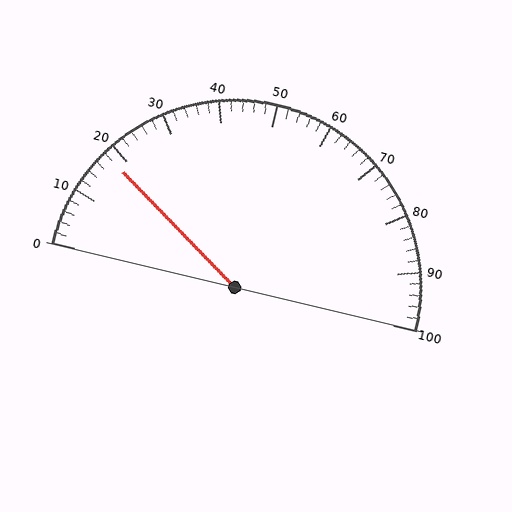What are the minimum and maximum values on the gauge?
The gauge ranges from 0 to 100.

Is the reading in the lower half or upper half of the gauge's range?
The reading is in the lower half of the range (0 to 100).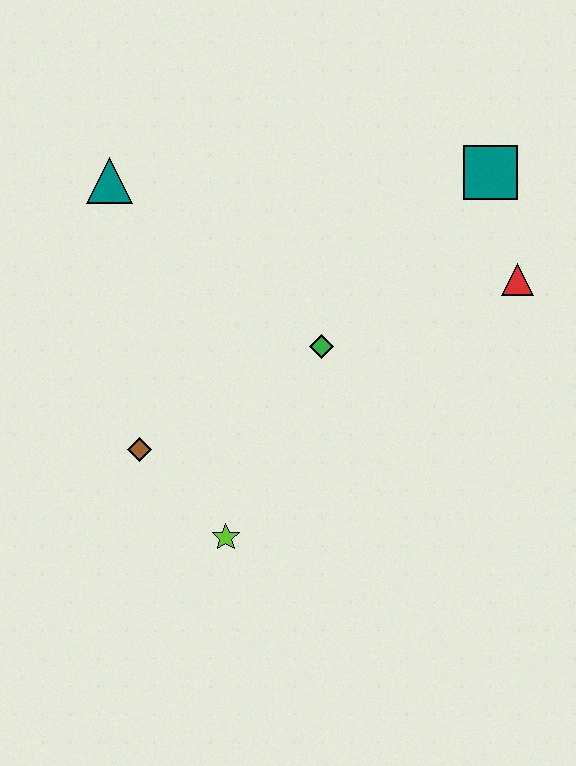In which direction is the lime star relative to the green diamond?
The lime star is below the green diamond.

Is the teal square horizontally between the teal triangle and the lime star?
No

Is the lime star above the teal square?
No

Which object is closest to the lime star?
The brown diamond is closest to the lime star.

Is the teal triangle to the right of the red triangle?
No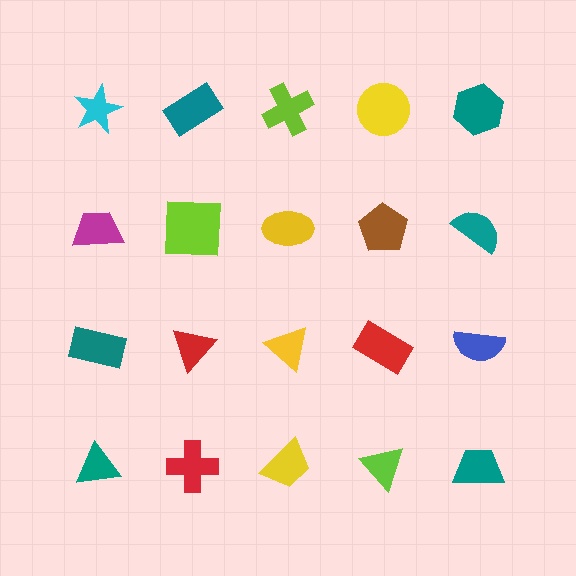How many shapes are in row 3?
5 shapes.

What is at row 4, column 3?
A yellow trapezoid.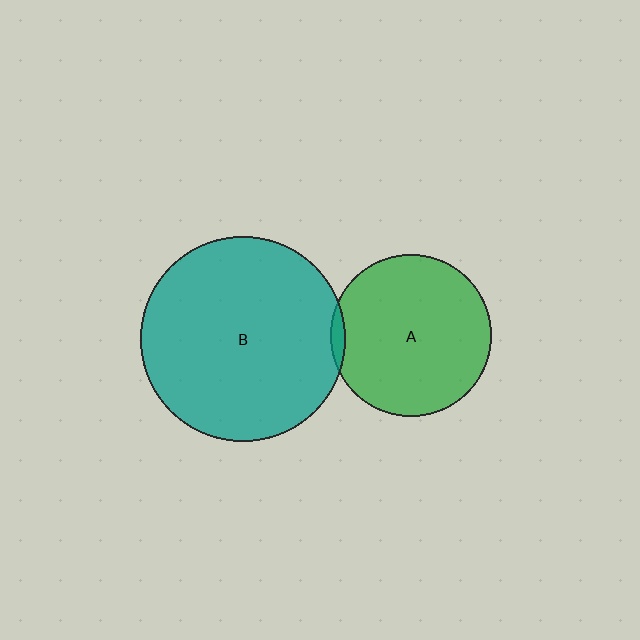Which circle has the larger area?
Circle B (teal).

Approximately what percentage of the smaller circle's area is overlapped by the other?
Approximately 5%.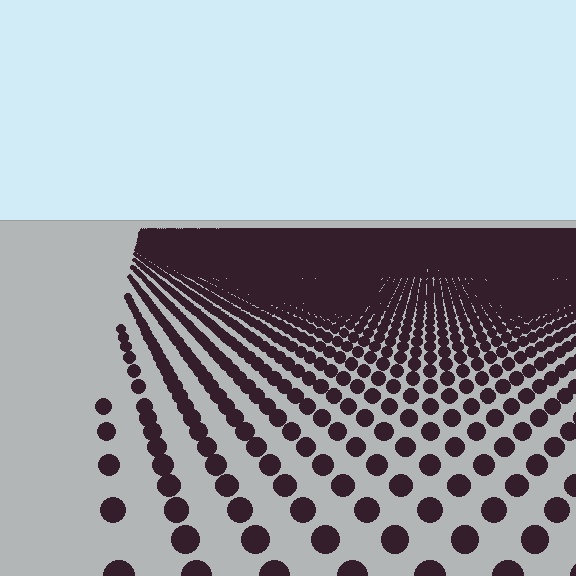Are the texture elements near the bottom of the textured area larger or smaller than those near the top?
Larger. Near the bottom, elements are closer to the viewer and appear at a bigger on-screen size.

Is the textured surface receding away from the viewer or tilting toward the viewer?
The surface is receding away from the viewer. Texture elements get smaller and denser toward the top.